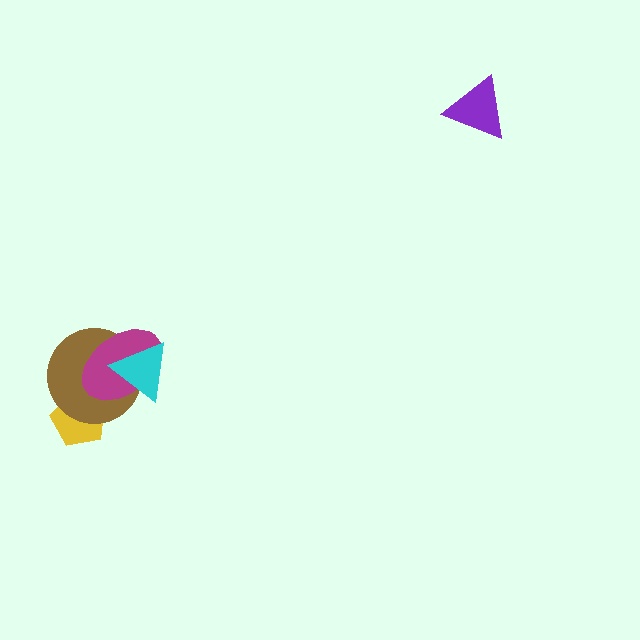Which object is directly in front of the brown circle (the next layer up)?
The magenta ellipse is directly in front of the brown circle.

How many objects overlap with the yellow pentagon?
1 object overlaps with the yellow pentagon.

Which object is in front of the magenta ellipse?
The cyan triangle is in front of the magenta ellipse.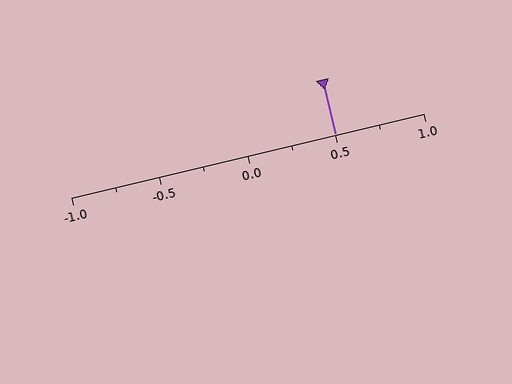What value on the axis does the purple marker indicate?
The marker indicates approximately 0.5.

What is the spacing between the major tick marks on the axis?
The major ticks are spaced 0.5 apart.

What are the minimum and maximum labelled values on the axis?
The axis runs from -1.0 to 1.0.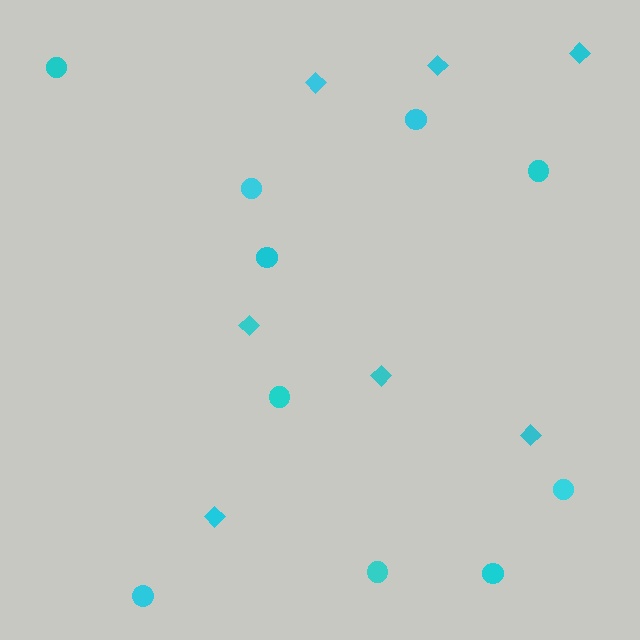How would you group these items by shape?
There are 2 groups: one group of circles (10) and one group of diamonds (7).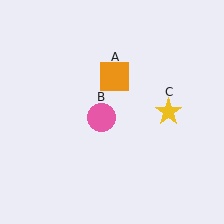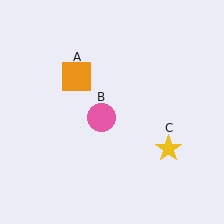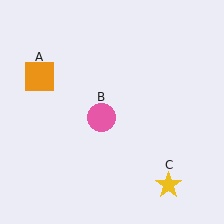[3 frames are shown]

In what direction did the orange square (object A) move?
The orange square (object A) moved left.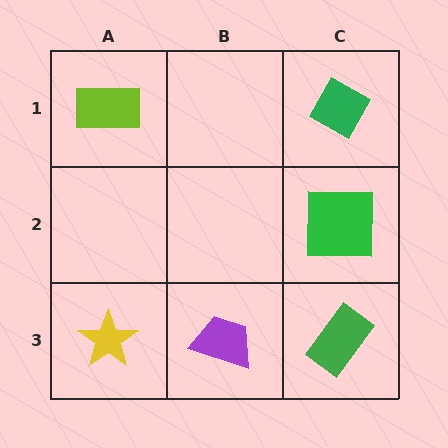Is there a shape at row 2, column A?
No, that cell is empty.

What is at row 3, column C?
A green rectangle.